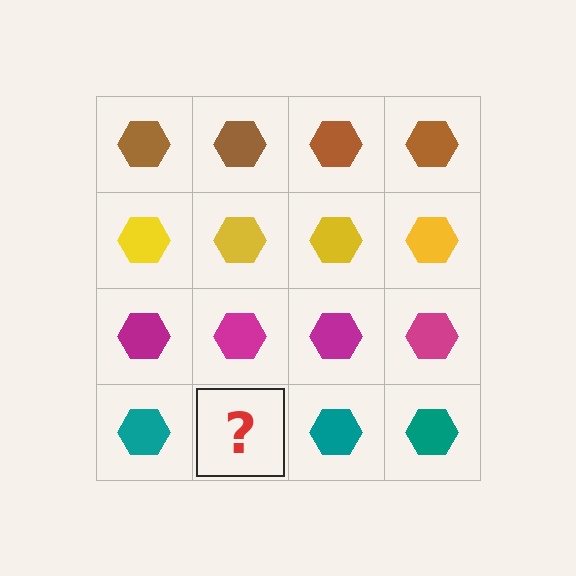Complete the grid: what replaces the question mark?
The question mark should be replaced with a teal hexagon.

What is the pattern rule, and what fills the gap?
The rule is that each row has a consistent color. The gap should be filled with a teal hexagon.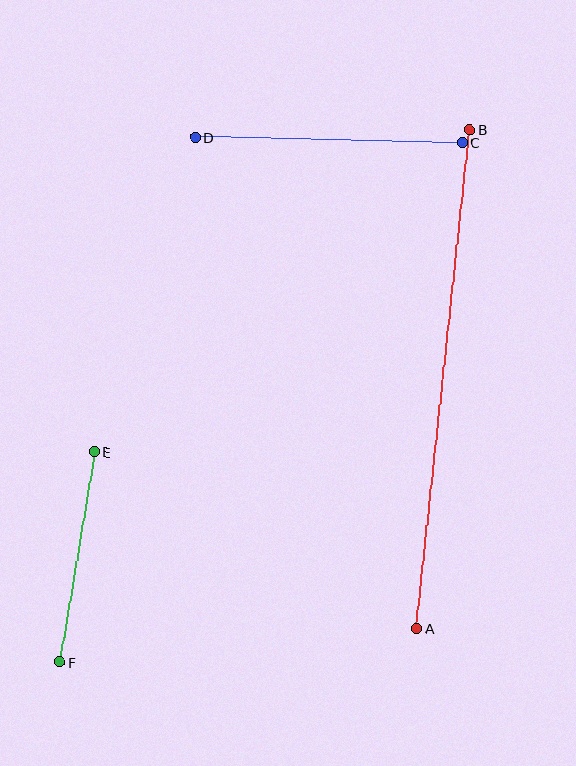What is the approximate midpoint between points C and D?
The midpoint is at approximately (329, 140) pixels.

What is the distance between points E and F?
The distance is approximately 213 pixels.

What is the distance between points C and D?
The distance is approximately 267 pixels.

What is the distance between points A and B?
The distance is approximately 502 pixels.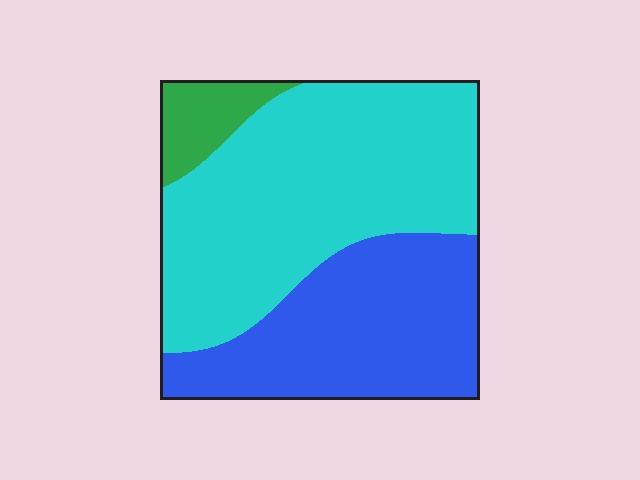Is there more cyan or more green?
Cyan.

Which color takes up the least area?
Green, at roughly 10%.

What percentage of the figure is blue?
Blue takes up about three eighths (3/8) of the figure.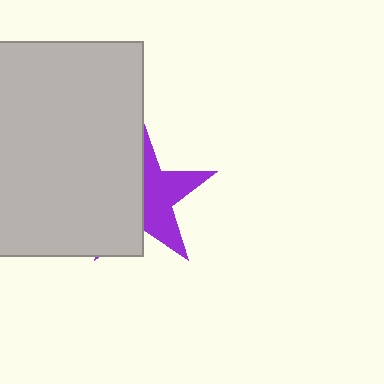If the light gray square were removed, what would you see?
You would see the complete purple star.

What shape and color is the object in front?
The object in front is a light gray square.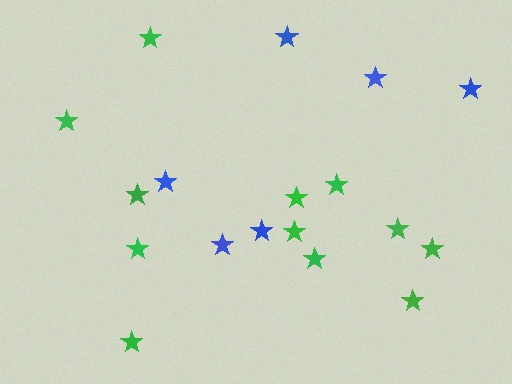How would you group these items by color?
There are 2 groups: one group of green stars (12) and one group of blue stars (6).